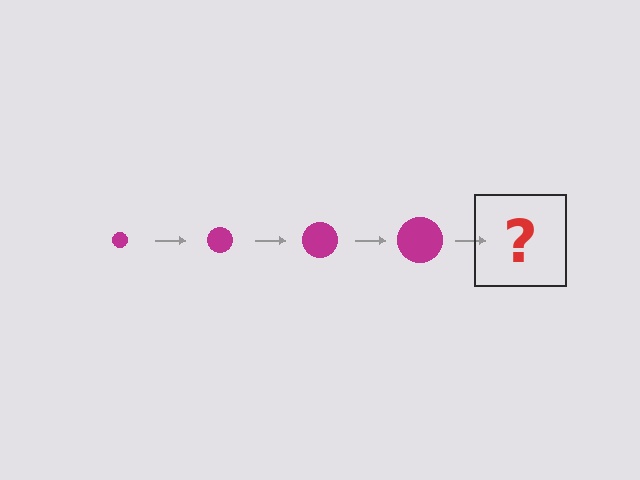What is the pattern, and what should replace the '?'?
The pattern is that the circle gets progressively larger each step. The '?' should be a magenta circle, larger than the previous one.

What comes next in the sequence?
The next element should be a magenta circle, larger than the previous one.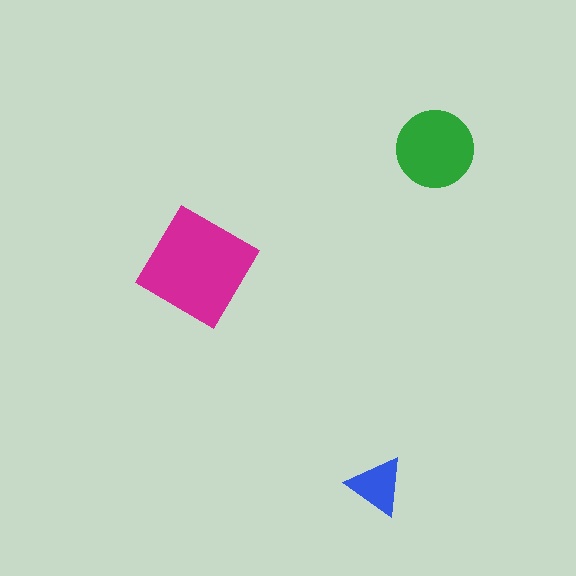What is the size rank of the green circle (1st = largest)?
2nd.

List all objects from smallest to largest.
The blue triangle, the green circle, the magenta diamond.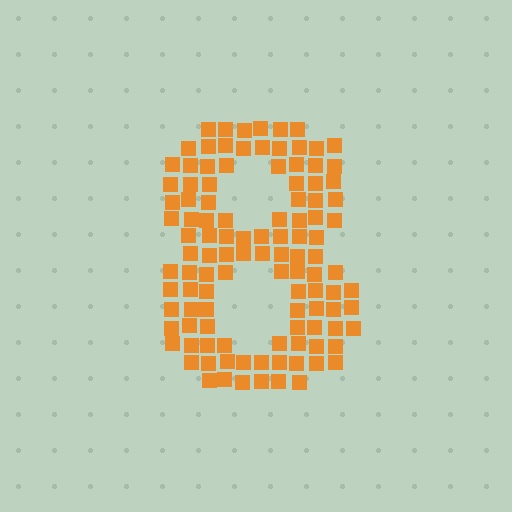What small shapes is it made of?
It is made of small squares.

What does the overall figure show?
The overall figure shows the digit 8.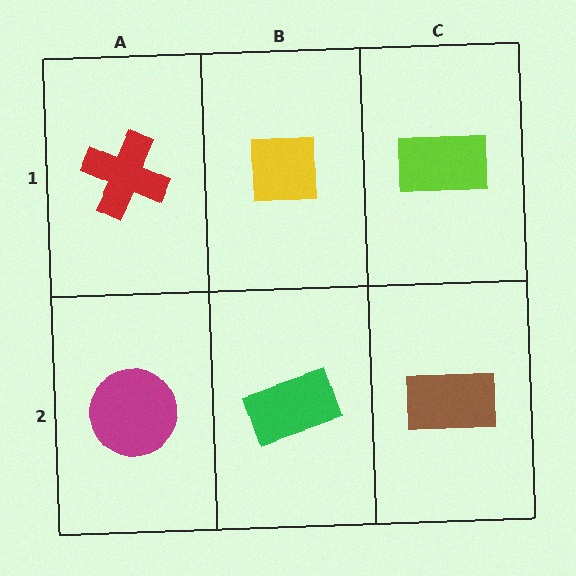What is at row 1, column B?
A yellow square.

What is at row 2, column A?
A magenta circle.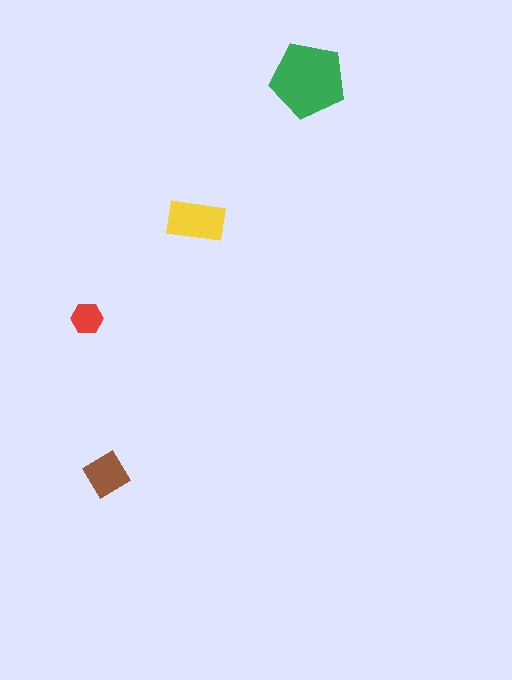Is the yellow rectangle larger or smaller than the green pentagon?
Smaller.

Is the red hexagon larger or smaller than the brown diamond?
Smaller.